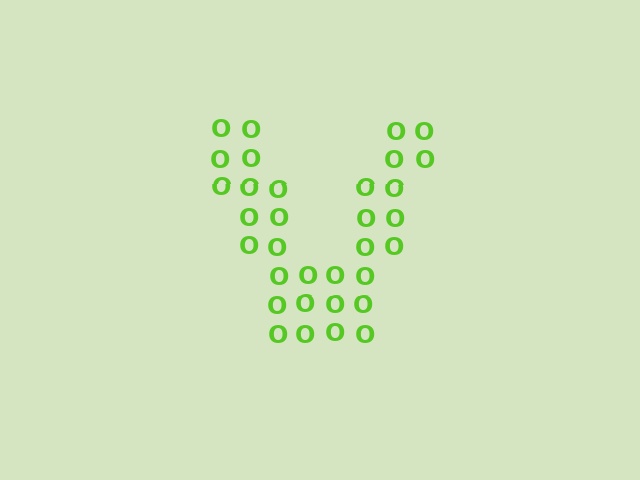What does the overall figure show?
The overall figure shows the letter V.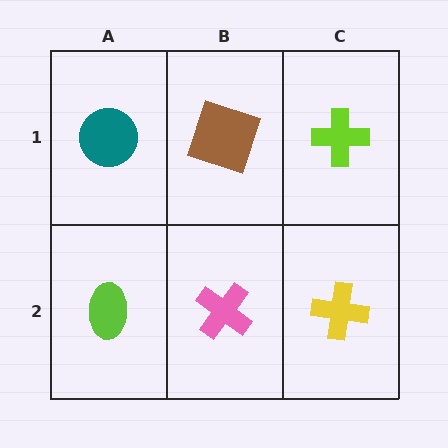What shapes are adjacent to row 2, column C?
A lime cross (row 1, column C), a pink cross (row 2, column B).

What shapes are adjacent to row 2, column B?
A brown square (row 1, column B), a lime ellipse (row 2, column A), a yellow cross (row 2, column C).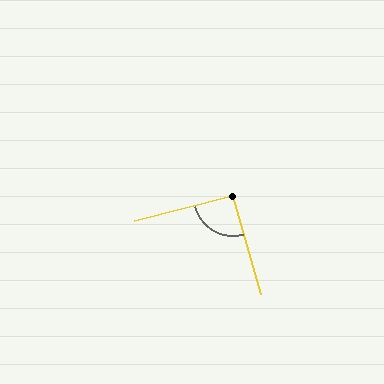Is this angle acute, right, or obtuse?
It is approximately a right angle.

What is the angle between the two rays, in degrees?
Approximately 92 degrees.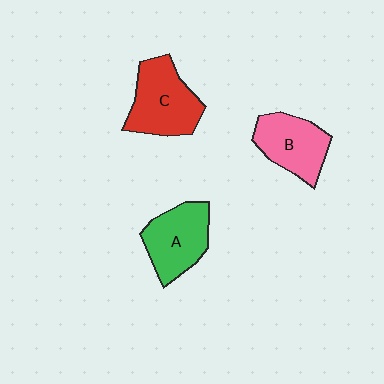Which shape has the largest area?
Shape C (red).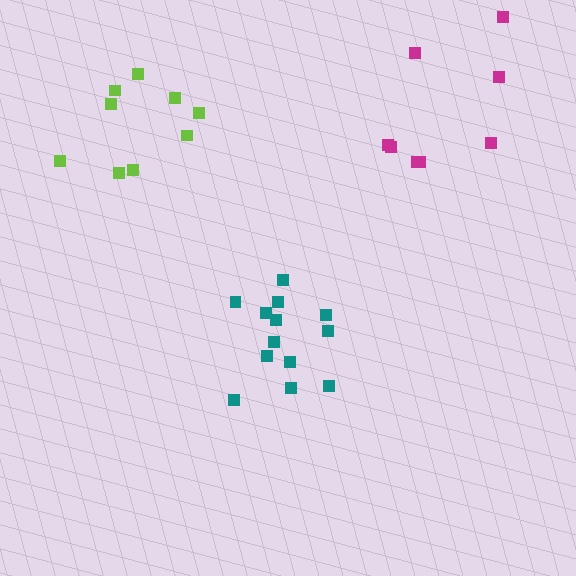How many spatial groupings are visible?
There are 3 spatial groupings.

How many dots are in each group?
Group 1: 8 dots, Group 2: 13 dots, Group 3: 9 dots (30 total).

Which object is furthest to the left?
The lime cluster is leftmost.